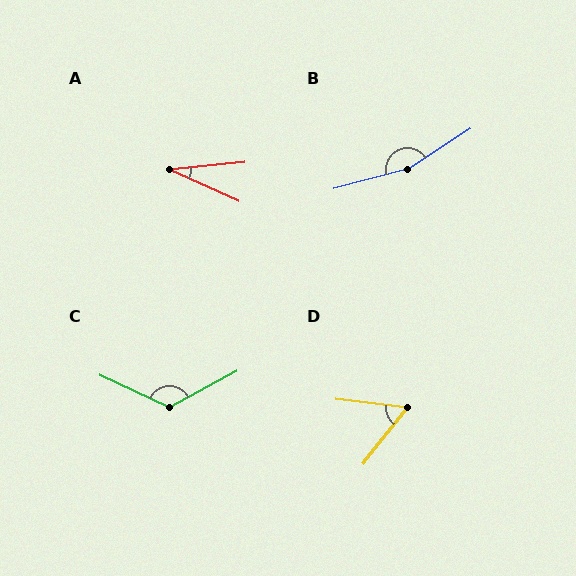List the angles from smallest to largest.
A (30°), D (59°), C (127°), B (162°).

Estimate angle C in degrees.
Approximately 127 degrees.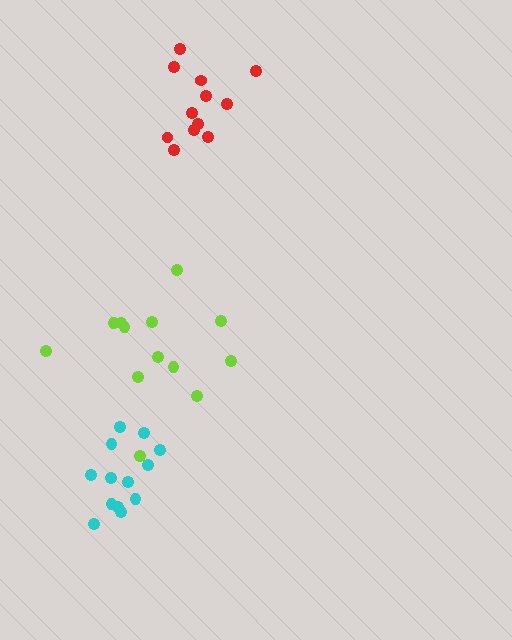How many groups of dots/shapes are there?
There are 3 groups.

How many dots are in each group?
Group 1: 12 dots, Group 2: 13 dots, Group 3: 13 dots (38 total).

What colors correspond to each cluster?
The clusters are colored: red, lime, cyan.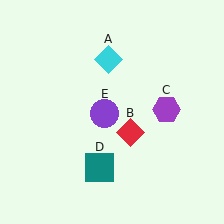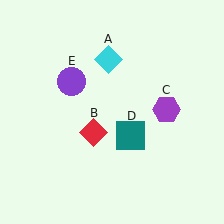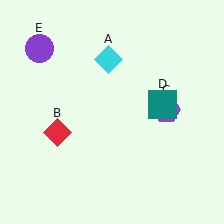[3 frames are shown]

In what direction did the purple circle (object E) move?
The purple circle (object E) moved up and to the left.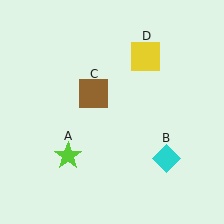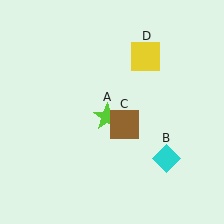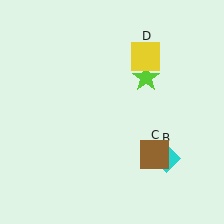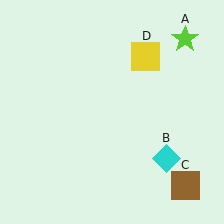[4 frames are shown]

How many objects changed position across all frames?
2 objects changed position: lime star (object A), brown square (object C).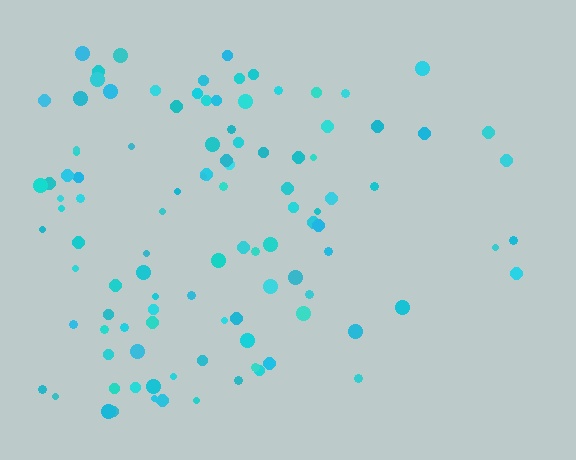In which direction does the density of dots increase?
From right to left, with the left side densest.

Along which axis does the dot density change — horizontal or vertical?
Horizontal.